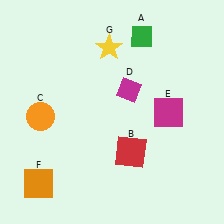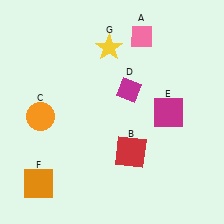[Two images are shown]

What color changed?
The diamond (A) changed from green in Image 1 to pink in Image 2.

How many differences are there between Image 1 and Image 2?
There is 1 difference between the two images.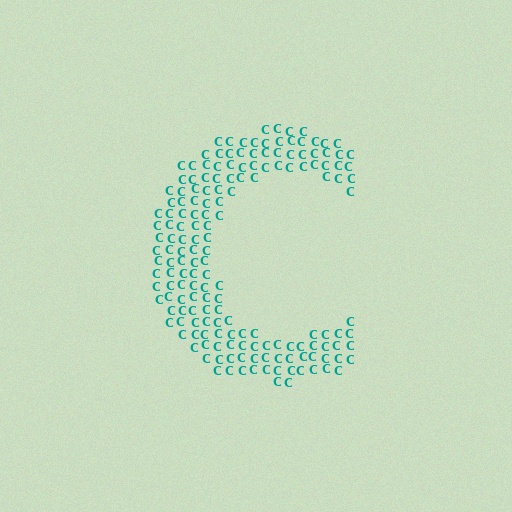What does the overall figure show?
The overall figure shows the letter C.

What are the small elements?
The small elements are letter C's.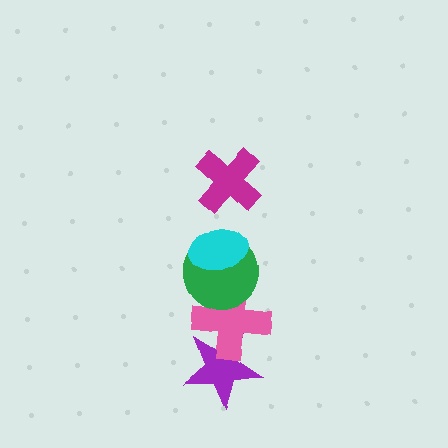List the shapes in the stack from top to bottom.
From top to bottom: the magenta cross, the cyan ellipse, the green circle, the pink cross, the purple star.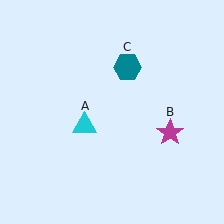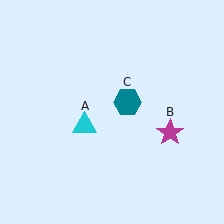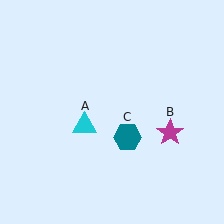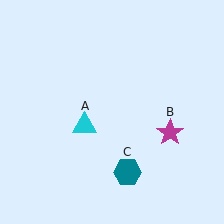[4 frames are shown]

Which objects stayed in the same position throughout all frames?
Cyan triangle (object A) and magenta star (object B) remained stationary.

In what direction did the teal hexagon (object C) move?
The teal hexagon (object C) moved down.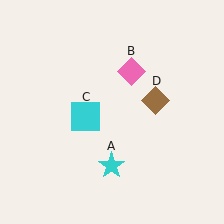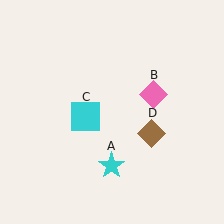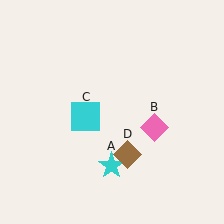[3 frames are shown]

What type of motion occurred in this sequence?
The pink diamond (object B), brown diamond (object D) rotated clockwise around the center of the scene.